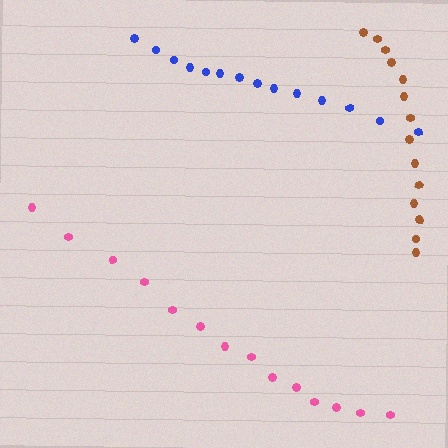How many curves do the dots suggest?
There are 3 distinct paths.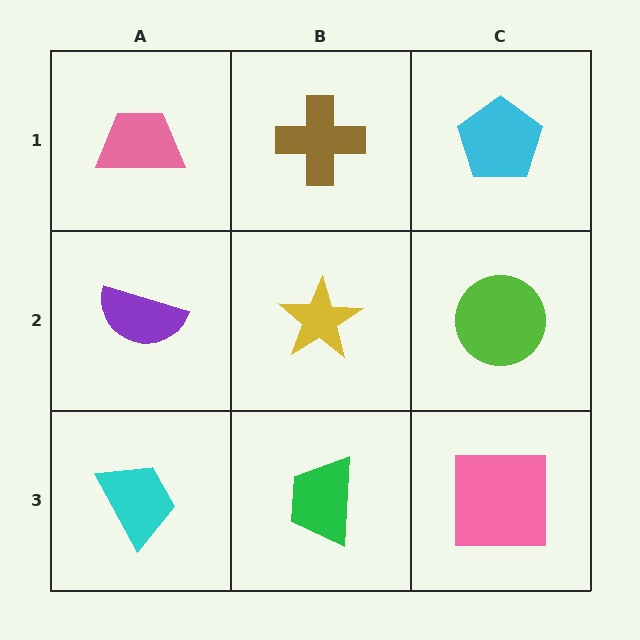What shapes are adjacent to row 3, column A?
A purple semicircle (row 2, column A), a green trapezoid (row 3, column B).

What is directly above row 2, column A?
A pink trapezoid.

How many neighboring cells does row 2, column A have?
3.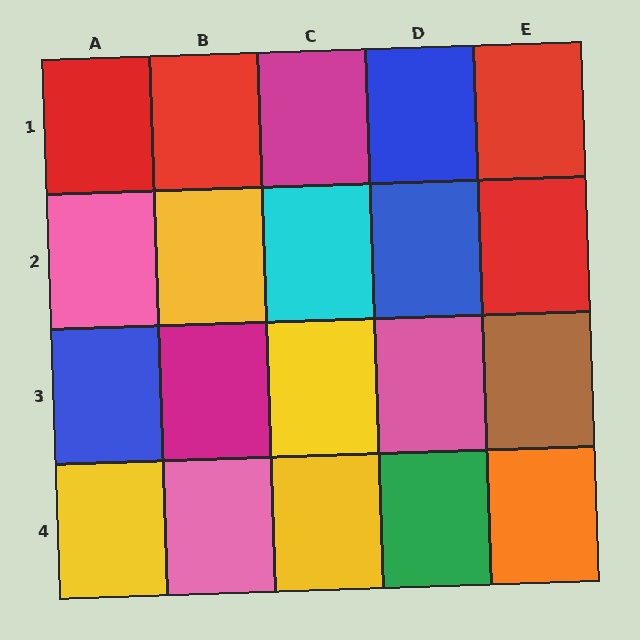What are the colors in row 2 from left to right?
Pink, yellow, cyan, blue, red.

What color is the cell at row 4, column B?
Pink.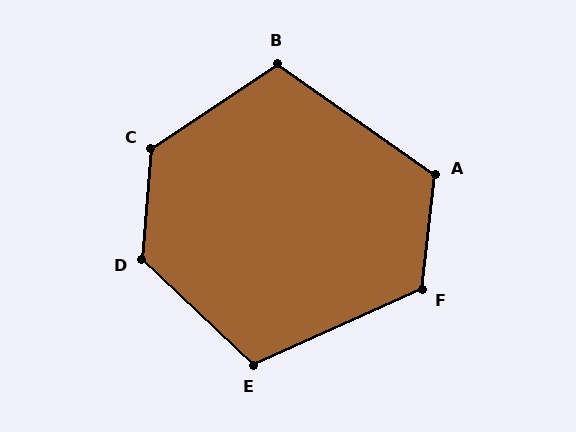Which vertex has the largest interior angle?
C, at approximately 129 degrees.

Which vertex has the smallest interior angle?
B, at approximately 111 degrees.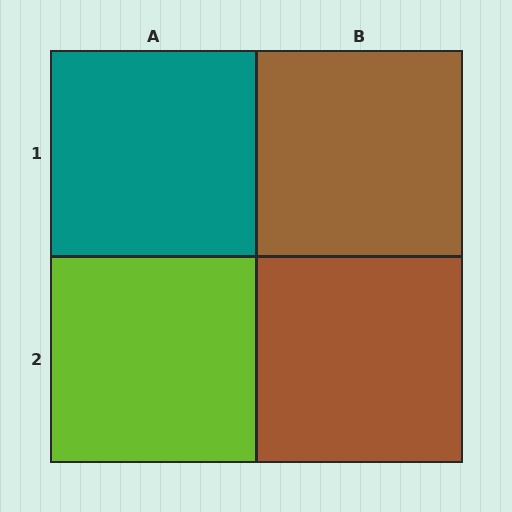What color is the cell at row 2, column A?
Lime.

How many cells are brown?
2 cells are brown.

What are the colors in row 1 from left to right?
Teal, brown.